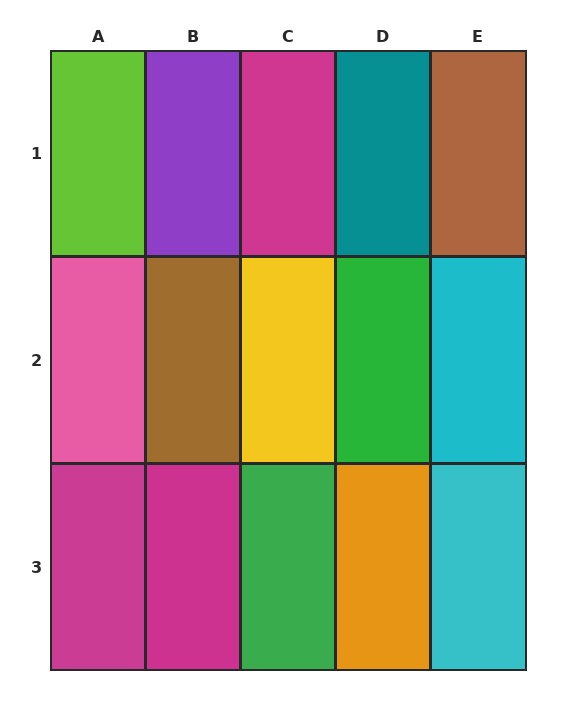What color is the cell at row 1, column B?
Purple.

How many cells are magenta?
3 cells are magenta.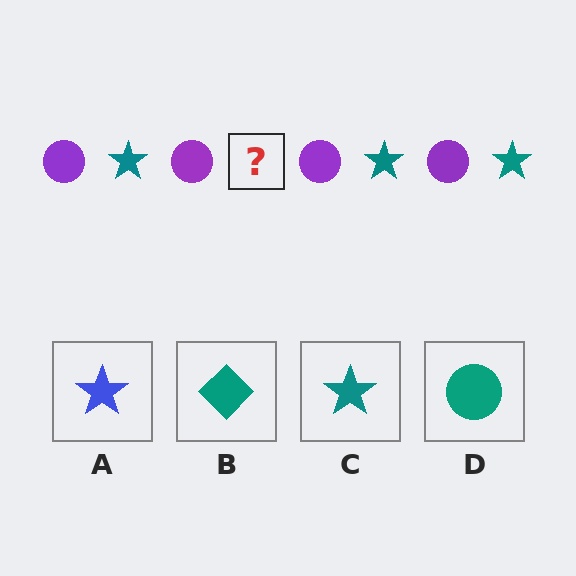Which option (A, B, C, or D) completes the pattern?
C.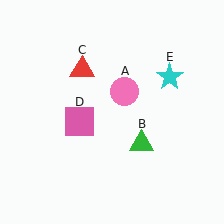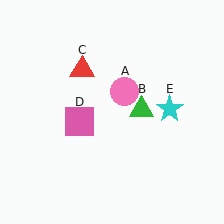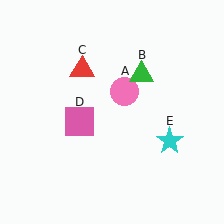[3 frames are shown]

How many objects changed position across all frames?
2 objects changed position: green triangle (object B), cyan star (object E).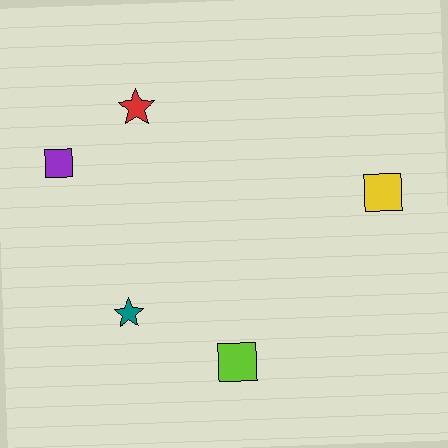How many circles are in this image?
There are no circles.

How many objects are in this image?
There are 5 objects.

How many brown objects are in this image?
There are no brown objects.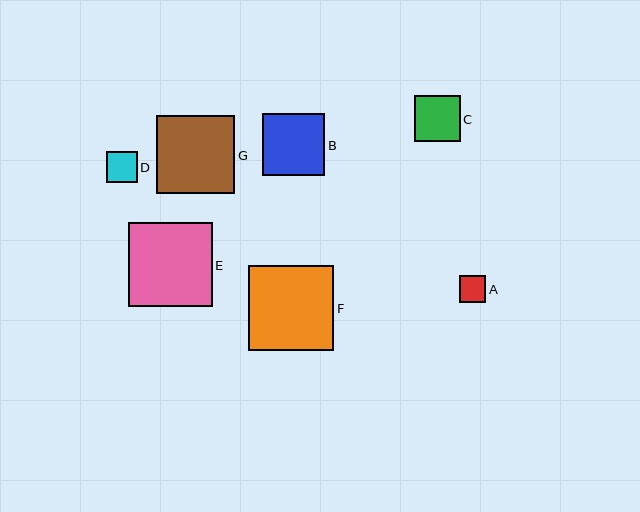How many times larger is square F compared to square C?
Square F is approximately 1.9 times the size of square C.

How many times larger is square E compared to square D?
Square E is approximately 2.7 times the size of square D.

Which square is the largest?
Square F is the largest with a size of approximately 86 pixels.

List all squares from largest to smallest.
From largest to smallest: F, E, G, B, C, D, A.